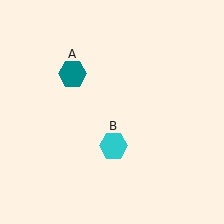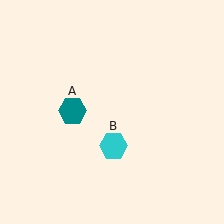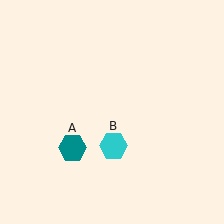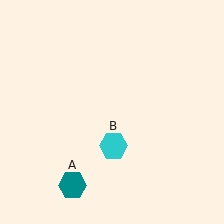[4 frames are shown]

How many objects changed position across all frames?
1 object changed position: teal hexagon (object A).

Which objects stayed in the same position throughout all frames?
Cyan hexagon (object B) remained stationary.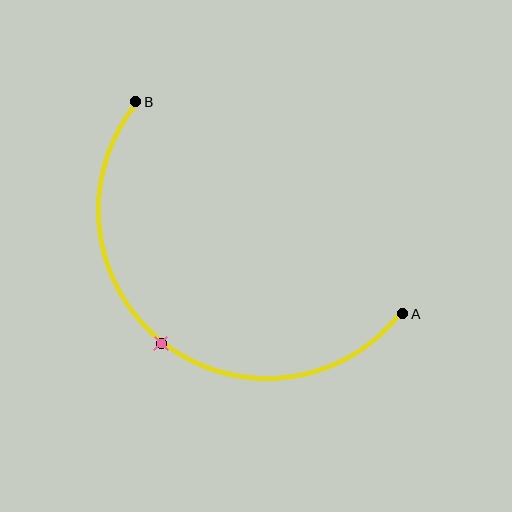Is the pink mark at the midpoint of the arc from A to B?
Yes. The pink mark lies on the arc at equal arc-length from both A and B — it is the arc midpoint.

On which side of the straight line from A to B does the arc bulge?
The arc bulges below and to the left of the straight line connecting A and B.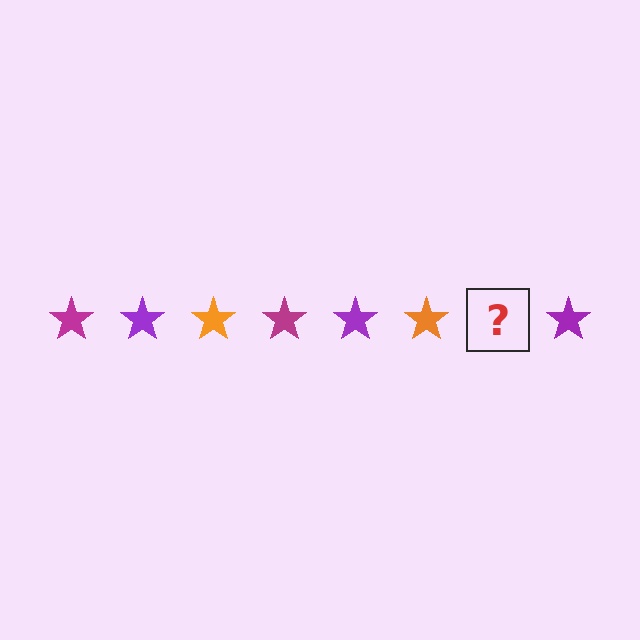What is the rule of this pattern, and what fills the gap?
The rule is that the pattern cycles through magenta, purple, orange stars. The gap should be filled with a magenta star.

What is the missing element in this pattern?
The missing element is a magenta star.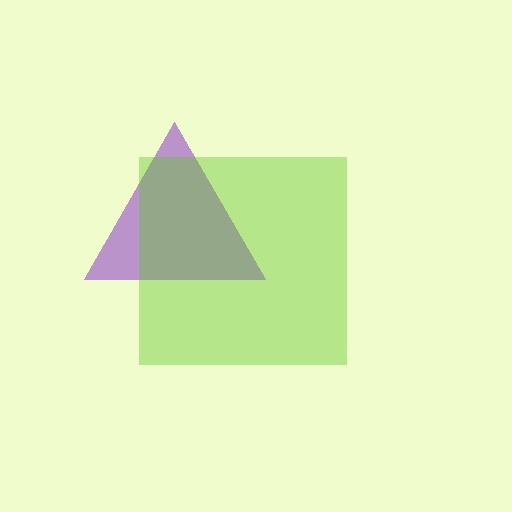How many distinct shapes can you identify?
There are 2 distinct shapes: a purple triangle, a lime square.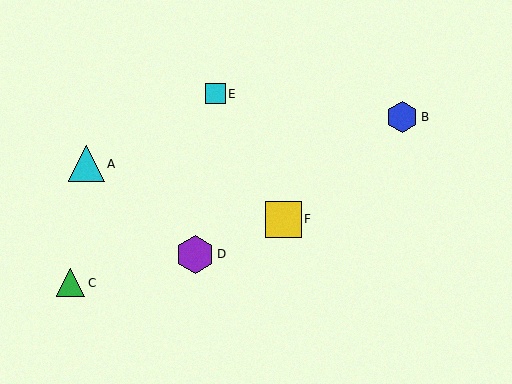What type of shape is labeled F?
Shape F is a yellow square.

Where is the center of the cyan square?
The center of the cyan square is at (215, 94).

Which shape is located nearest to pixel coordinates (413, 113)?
The blue hexagon (labeled B) at (402, 117) is nearest to that location.